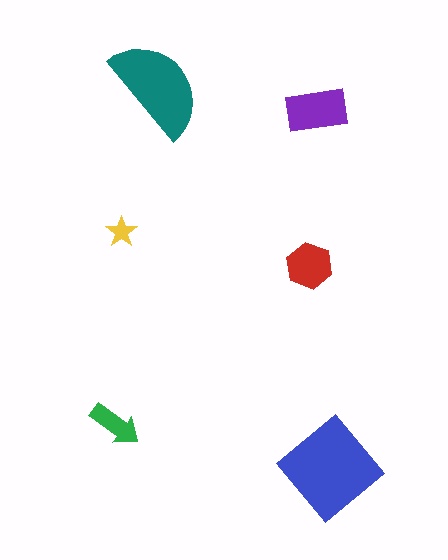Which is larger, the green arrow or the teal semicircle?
The teal semicircle.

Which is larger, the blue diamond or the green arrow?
The blue diamond.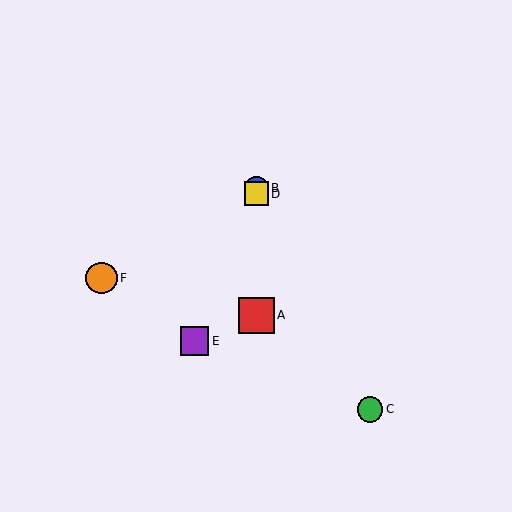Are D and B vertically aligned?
Yes, both are at x≈257.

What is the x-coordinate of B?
Object B is at x≈257.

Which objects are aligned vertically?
Objects A, B, D are aligned vertically.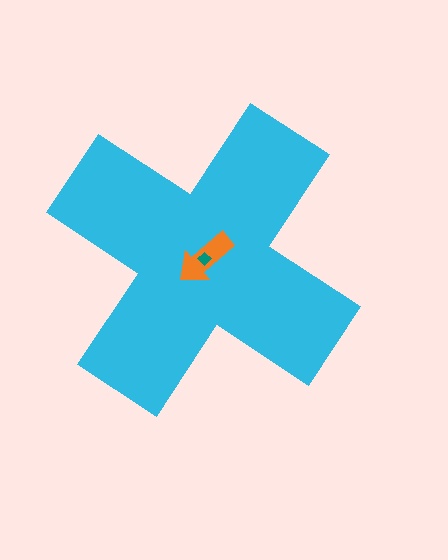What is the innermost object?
The teal diamond.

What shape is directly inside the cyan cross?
The orange arrow.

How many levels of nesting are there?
3.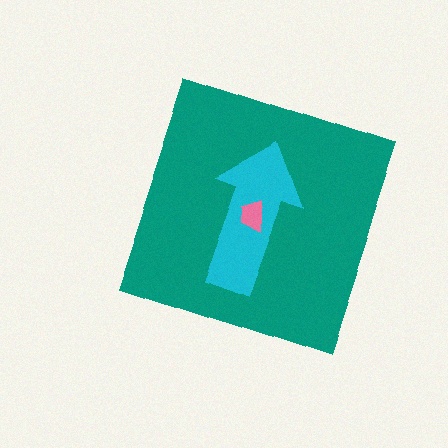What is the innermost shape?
The pink trapezoid.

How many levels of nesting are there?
3.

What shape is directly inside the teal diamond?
The cyan arrow.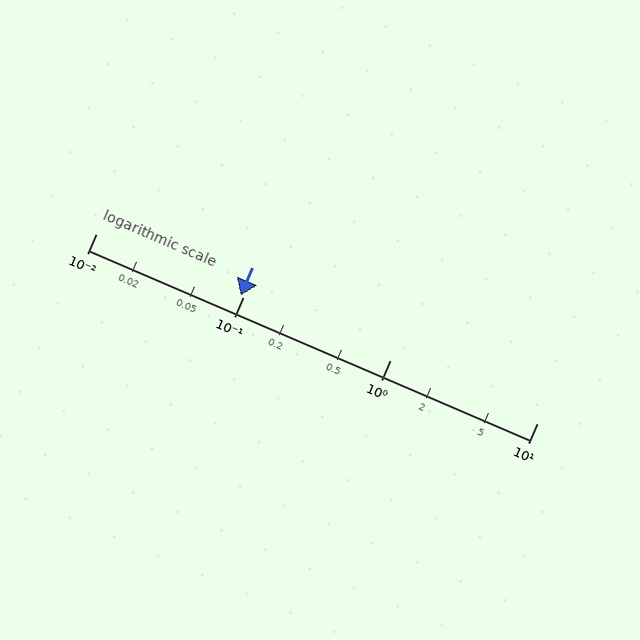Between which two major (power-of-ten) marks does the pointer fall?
The pointer is between 0.01 and 0.1.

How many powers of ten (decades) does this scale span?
The scale spans 3 decades, from 0.01 to 10.